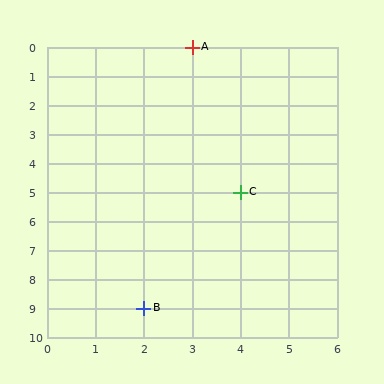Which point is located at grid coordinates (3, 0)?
Point A is at (3, 0).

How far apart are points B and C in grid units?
Points B and C are 2 columns and 4 rows apart (about 4.5 grid units diagonally).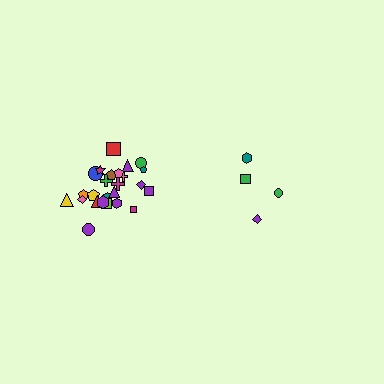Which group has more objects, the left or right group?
The left group.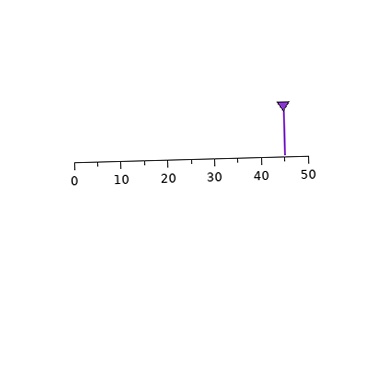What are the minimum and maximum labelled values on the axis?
The axis runs from 0 to 50.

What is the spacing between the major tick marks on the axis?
The major ticks are spaced 10 apart.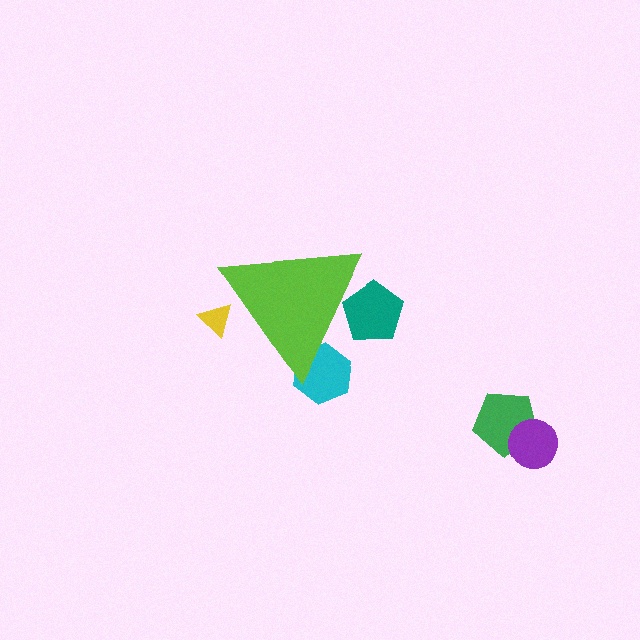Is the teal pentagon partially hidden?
Yes, the teal pentagon is partially hidden behind the lime triangle.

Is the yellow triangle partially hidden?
Yes, the yellow triangle is partially hidden behind the lime triangle.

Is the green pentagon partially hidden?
No, the green pentagon is fully visible.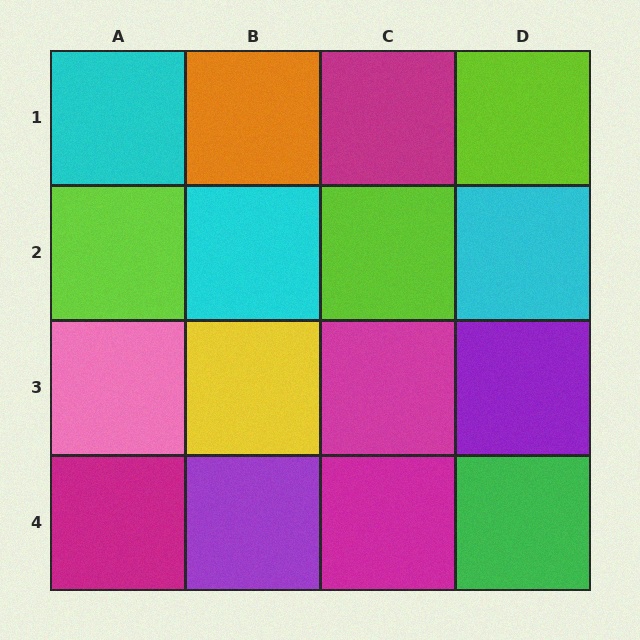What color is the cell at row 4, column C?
Magenta.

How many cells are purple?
2 cells are purple.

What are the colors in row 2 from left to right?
Lime, cyan, lime, cyan.